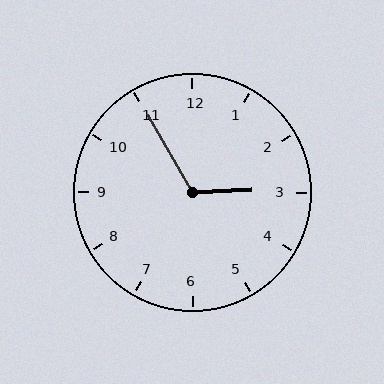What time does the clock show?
2:55.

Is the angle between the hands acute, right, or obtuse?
It is obtuse.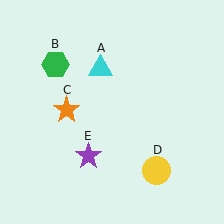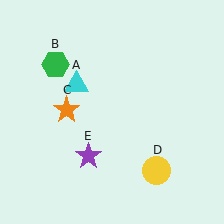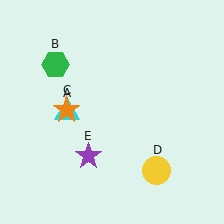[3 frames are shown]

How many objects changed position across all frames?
1 object changed position: cyan triangle (object A).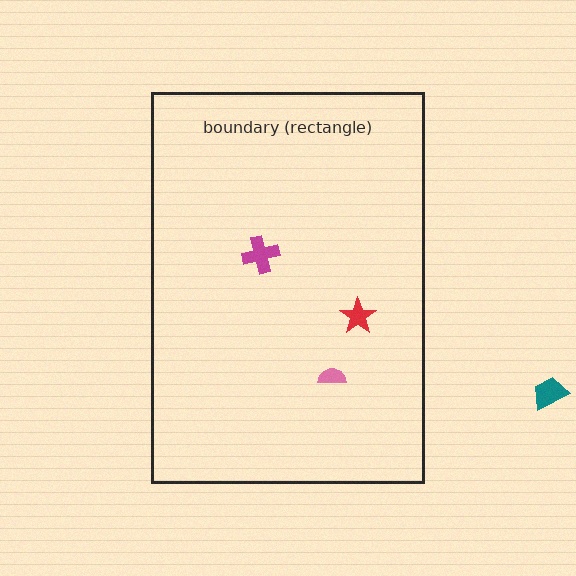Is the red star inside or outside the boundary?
Inside.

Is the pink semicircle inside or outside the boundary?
Inside.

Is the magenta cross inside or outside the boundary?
Inside.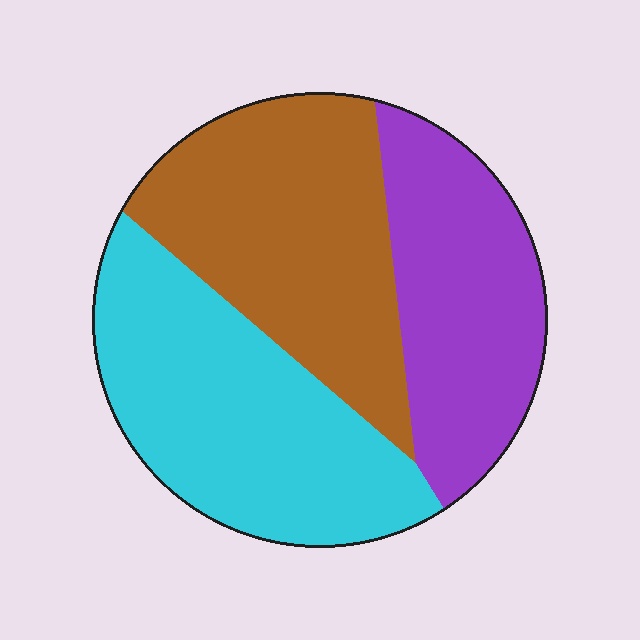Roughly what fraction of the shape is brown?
Brown takes up about one third (1/3) of the shape.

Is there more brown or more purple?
Brown.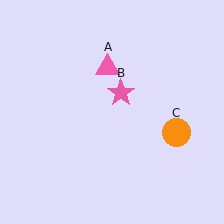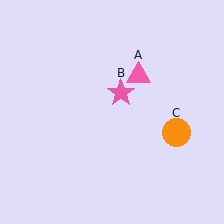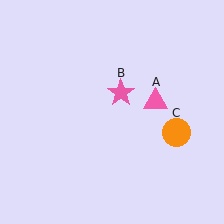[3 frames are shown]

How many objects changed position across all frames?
1 object changed position: pink triangle (object A).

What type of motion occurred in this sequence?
The pink triangle (object A) rotated clockwise around the center of the scene.